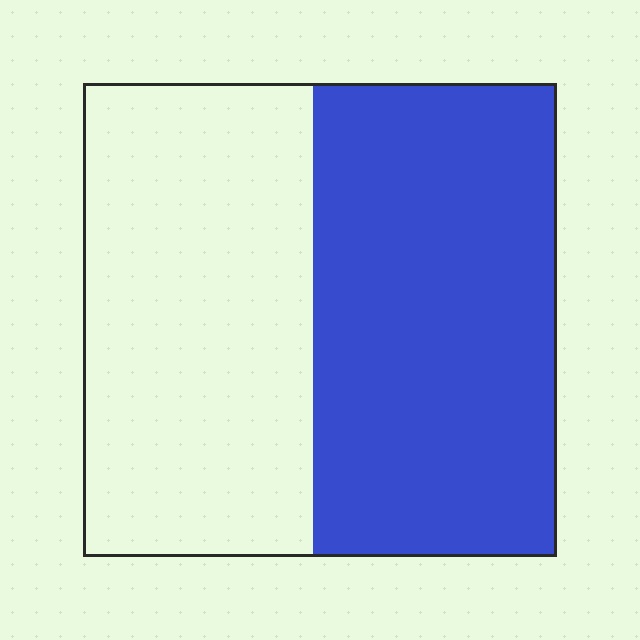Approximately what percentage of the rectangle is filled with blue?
Approximately 50%.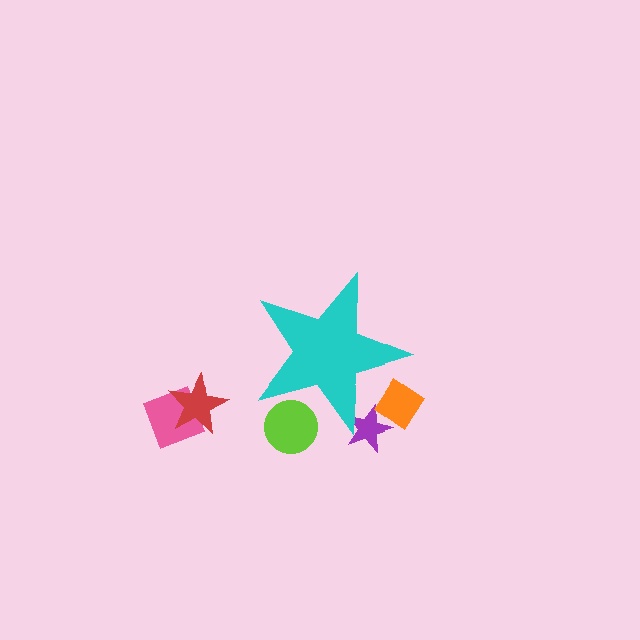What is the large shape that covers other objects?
A cyan star.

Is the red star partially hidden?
No, the red star is fully visible.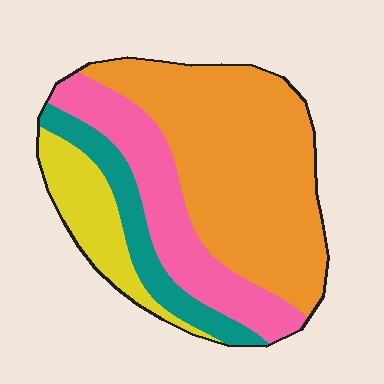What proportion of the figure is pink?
Pink covers roughly 25% of the figure.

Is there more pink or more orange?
Orange.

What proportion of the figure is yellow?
Yellow takes up about one eighth (1/8) of the figure.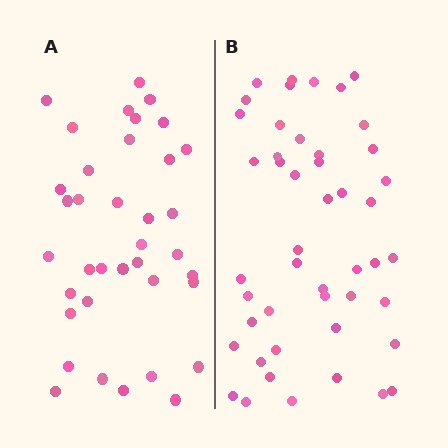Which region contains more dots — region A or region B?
Region B (the right region) has more dots.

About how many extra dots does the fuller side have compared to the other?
Region B has roughly 10 or so more dots than region A.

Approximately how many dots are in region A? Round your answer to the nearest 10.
About 40 dots. (The exact count is 37, which rounds to 40.)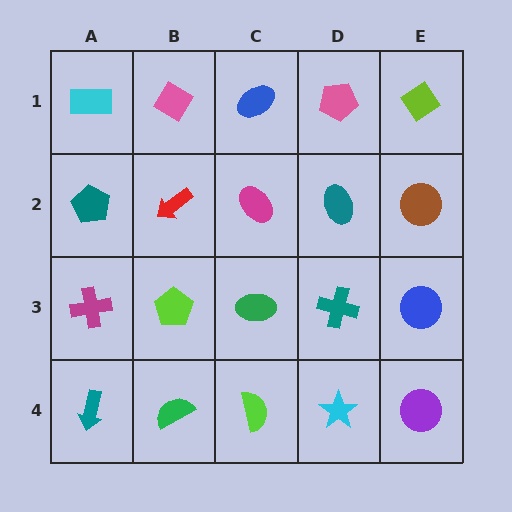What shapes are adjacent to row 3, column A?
A teal pentagon (row 2, column A), a teal arrow (row 4, column A), a lime pentagon (row 3, column B).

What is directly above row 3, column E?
A brown circle.